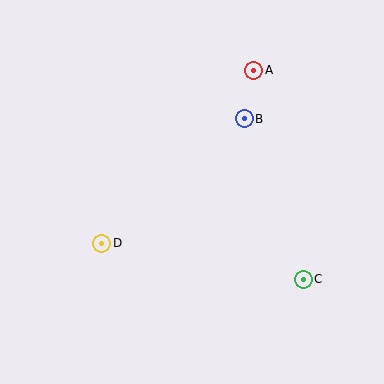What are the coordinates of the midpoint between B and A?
The midpoint between B and A is at (249, 95).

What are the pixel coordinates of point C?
Point C is at (303, 279).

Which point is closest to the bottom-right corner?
Point C is closest to the bottom-right corner.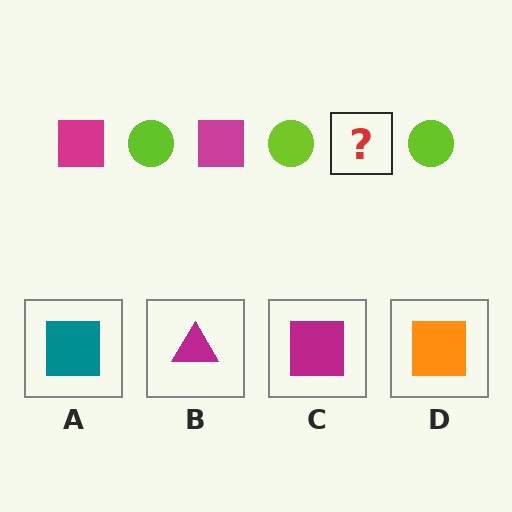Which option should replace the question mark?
Option C.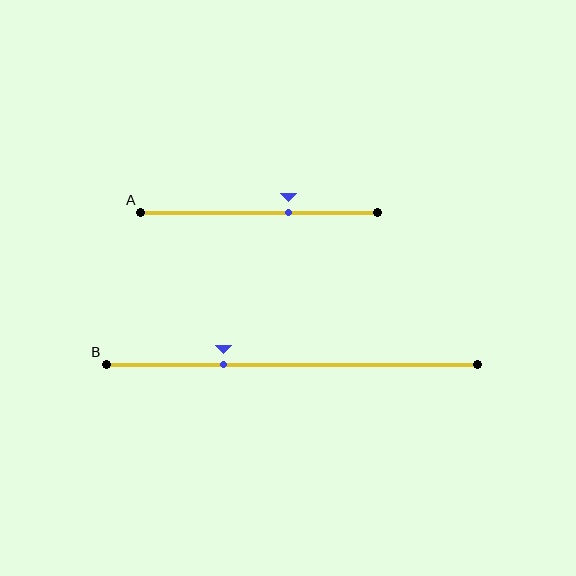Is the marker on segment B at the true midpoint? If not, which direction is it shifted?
No, the marker on segment B is shifted to the left by about 18% of the segment length.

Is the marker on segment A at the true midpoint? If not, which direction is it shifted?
No, the marker on segment A is shifted to the right by about 12% of the segment length.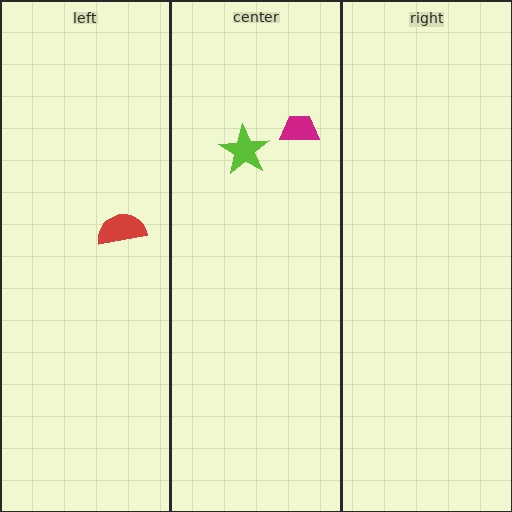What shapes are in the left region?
The red semicircle.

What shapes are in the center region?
The lime star, the magenta trapezoid.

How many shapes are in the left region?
1.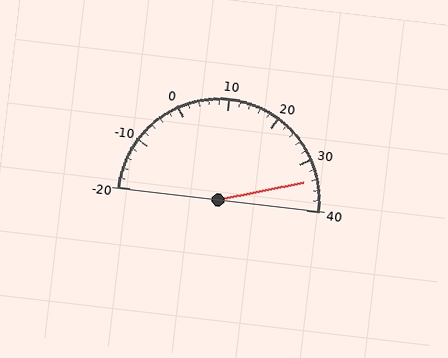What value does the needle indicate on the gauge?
The needle indicates approximately 34.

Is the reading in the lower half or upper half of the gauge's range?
The reading is in the upper half of the range (-20 to 40).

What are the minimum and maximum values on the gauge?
The gauge ranges from -20 to 40.